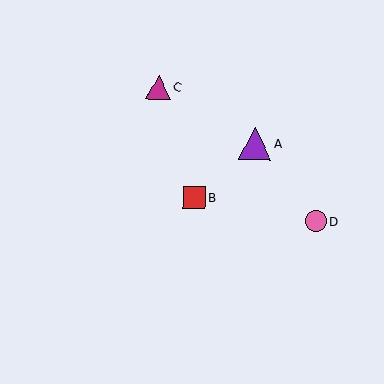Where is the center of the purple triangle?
The center of the purple triangle is at (255, 143).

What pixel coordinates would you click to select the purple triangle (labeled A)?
Click at (255, 143) to select the purple triangle A.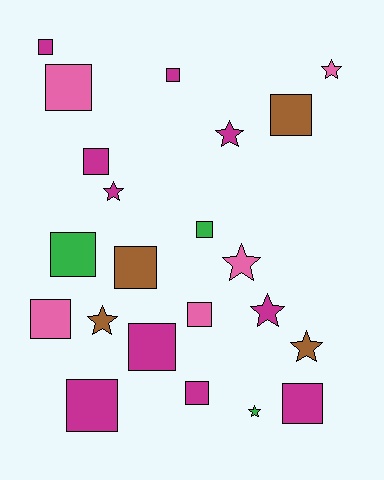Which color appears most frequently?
Magenta, with 10 objects.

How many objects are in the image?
There are 22 objects.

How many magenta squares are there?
There are 7 magenta squares.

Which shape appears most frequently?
Square, with 14 objects.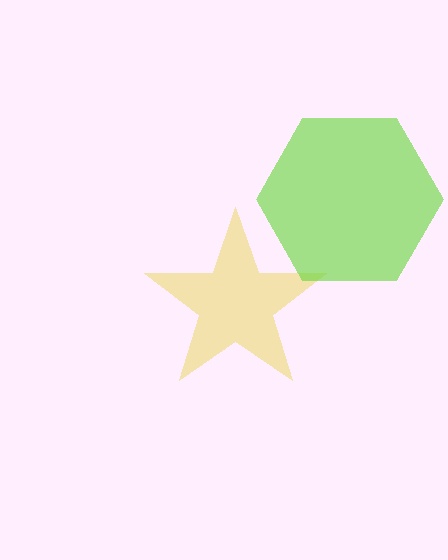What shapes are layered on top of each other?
The layered shapes are: a yellow star, a lime hexagon.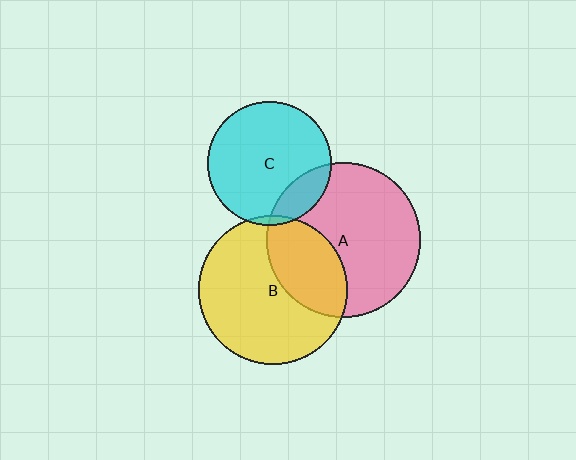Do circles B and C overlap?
Yes.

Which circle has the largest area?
Circle A (pink).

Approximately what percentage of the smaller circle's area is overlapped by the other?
Approximately 5%.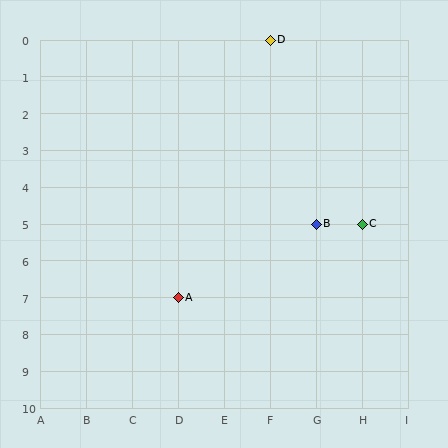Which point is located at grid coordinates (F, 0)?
Point D is at (F, 0).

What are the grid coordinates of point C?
Point C is at grid coordinates (H, 5).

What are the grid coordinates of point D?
Point D is at grid coordinates (F, 0).